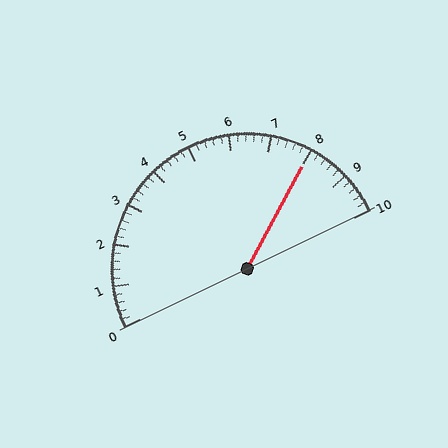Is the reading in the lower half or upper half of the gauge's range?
The reading is in the upper half of the range (0 to 10).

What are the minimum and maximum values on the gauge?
The gauge ranges from 0 to 10.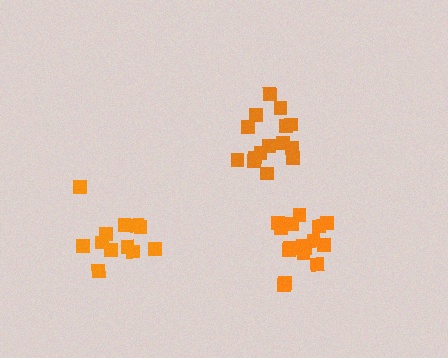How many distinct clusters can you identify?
There are 3 distinct clusters.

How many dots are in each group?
Group 1: 16 dots, Group 2: 17 dots, Group 3: 12 dots (45 total).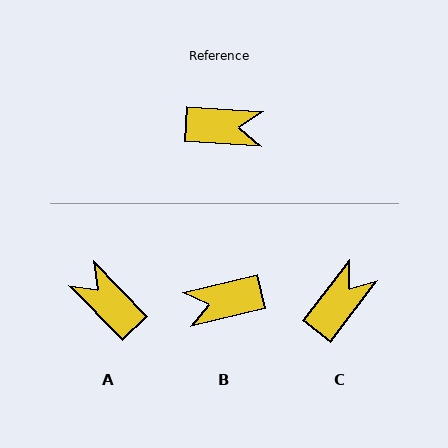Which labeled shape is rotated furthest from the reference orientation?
B, about 163 degrees away.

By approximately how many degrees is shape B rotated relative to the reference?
Approximately 163 degrees clockwise.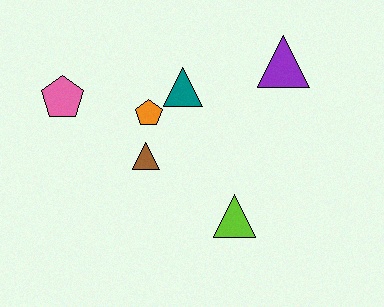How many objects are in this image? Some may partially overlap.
There are 6 objects.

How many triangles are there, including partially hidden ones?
There are 4 triangles.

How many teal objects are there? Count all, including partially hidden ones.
There is 1 teal object.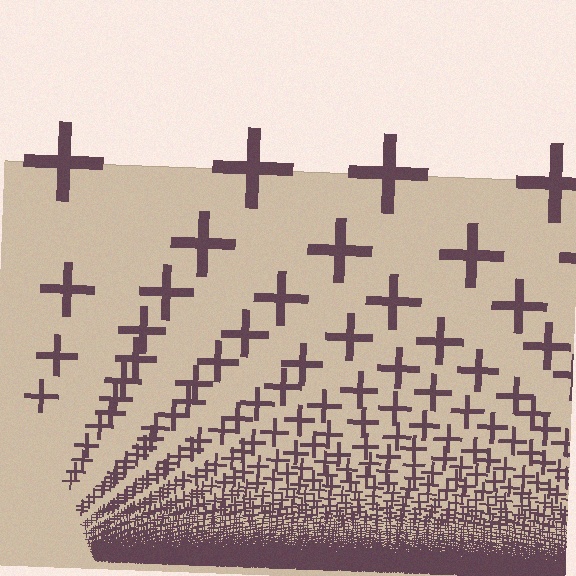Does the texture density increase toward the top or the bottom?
Density increases toward the bottom.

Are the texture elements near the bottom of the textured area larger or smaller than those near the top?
Smaller. The gradient is inverted — elements near the bottom are smaller and denser.